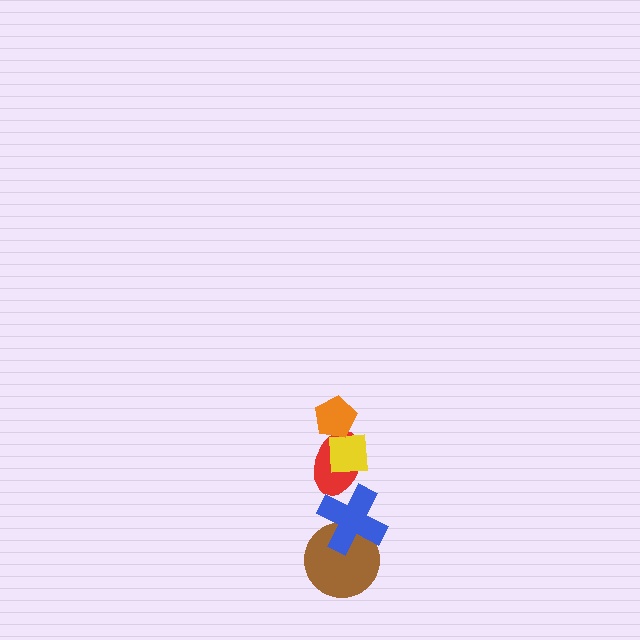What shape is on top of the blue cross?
The red ellipse is on top of the blue cross.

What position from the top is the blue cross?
The blue cross is 4th from the top.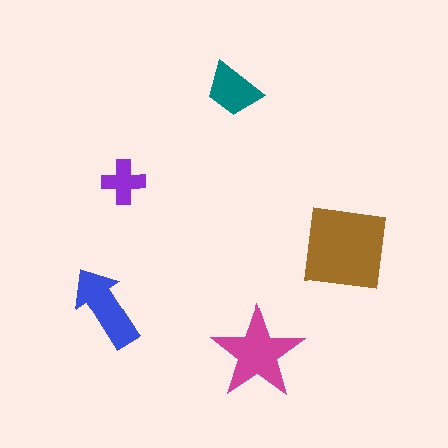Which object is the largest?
The brown square.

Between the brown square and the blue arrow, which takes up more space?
The brown square.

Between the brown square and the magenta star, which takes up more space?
The brown square.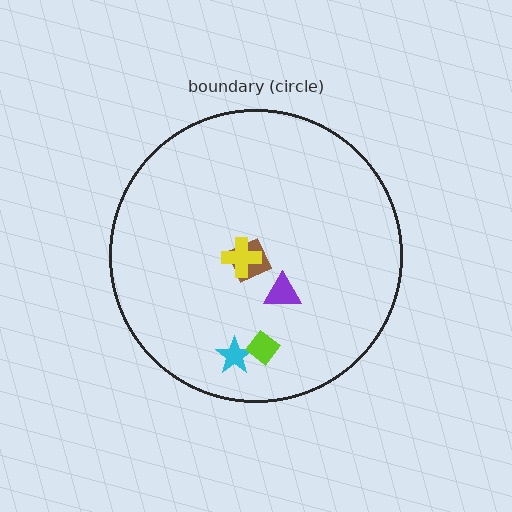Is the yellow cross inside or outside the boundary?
Inside.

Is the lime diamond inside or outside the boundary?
Inside.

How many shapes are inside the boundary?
5 inside, 0 outside.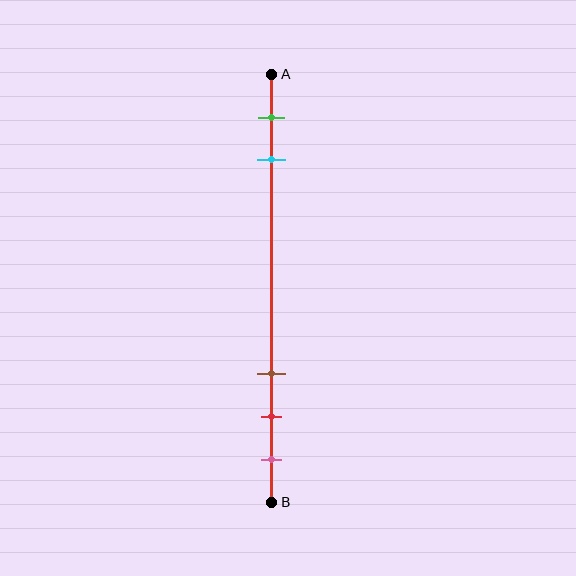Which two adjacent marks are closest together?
The red and pink marks are the closest adjacent pair.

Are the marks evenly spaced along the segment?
No, the marks are not evenly spaced.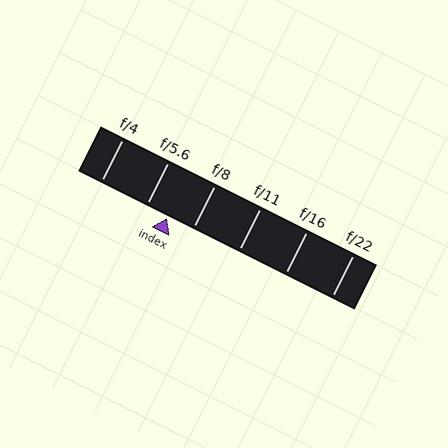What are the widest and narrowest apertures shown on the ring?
The widest aperture shown is f/4 and the narrowest is f/22.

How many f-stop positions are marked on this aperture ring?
There are 6 f-stop positions marked.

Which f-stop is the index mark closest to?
The index mark is closest to f/5.6.